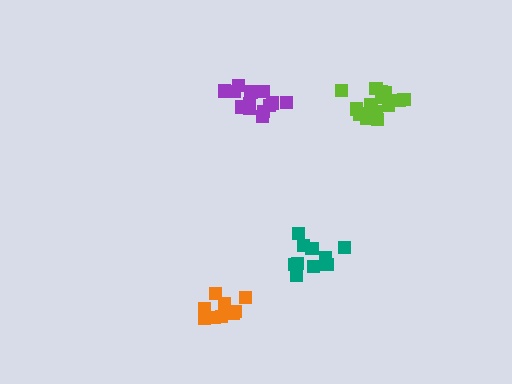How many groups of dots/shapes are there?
There are 4 groups.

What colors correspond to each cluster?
The clusters are colored: orange, purple, lime, teal.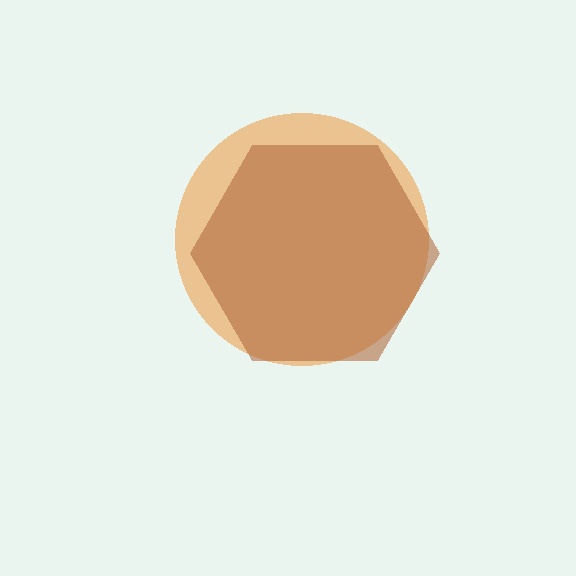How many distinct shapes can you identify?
There are 2 distinct shapes: an orange circle, a brown hexagon.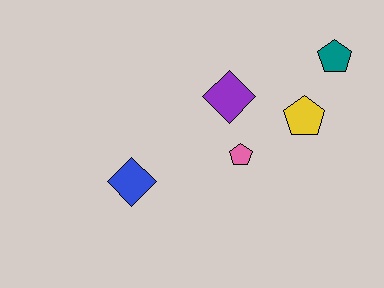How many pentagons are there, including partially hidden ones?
There are 3 pentagons.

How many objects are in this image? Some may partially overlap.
There are 5 objects.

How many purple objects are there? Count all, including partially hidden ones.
There is 1 purple object.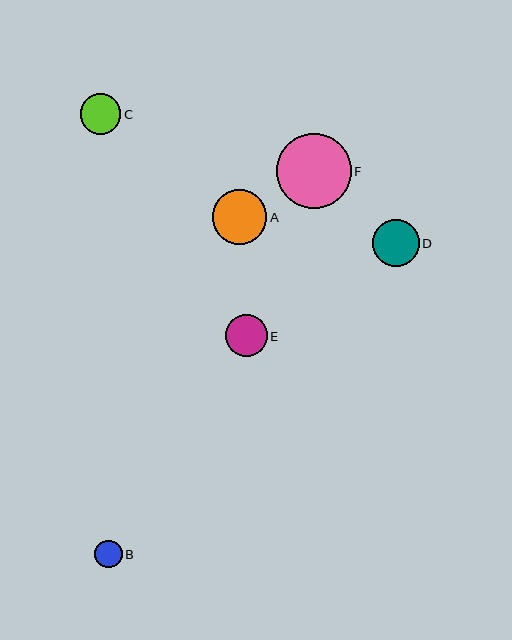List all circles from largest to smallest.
From largest to smallest: F, A, D, E, C, B.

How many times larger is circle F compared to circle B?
Circle F is approximately 2.7 times the size of circle B.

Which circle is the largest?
Circle F is the largest with a size of approximately 74 pixels.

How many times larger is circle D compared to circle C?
Circle D is approximately 1.2 times the size of circle C.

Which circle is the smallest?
Circle B is the smallest with a size of approximately 28 pixels.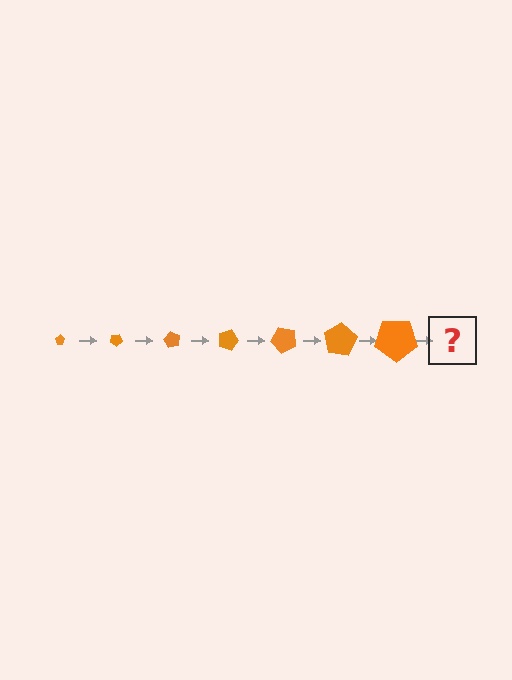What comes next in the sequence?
The next element should be a pentagon, larger than the previous one and rotated 210 degrees from the start.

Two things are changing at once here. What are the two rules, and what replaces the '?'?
The two rules are that the pentagon grows larger each step and it rotates 30 degrees each step. The '?' should be a pentagon, larger than the previous one and rotated 210 degrees from the start.